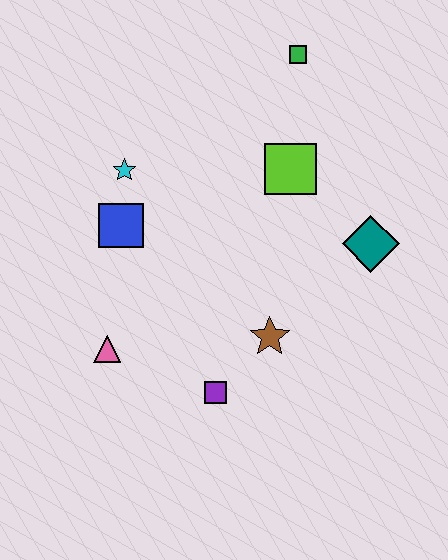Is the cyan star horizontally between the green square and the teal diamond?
No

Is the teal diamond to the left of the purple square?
No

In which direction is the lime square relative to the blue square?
The lime square is to the right of the blue square.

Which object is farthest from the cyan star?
The teal diamond is farthest from the cyan star.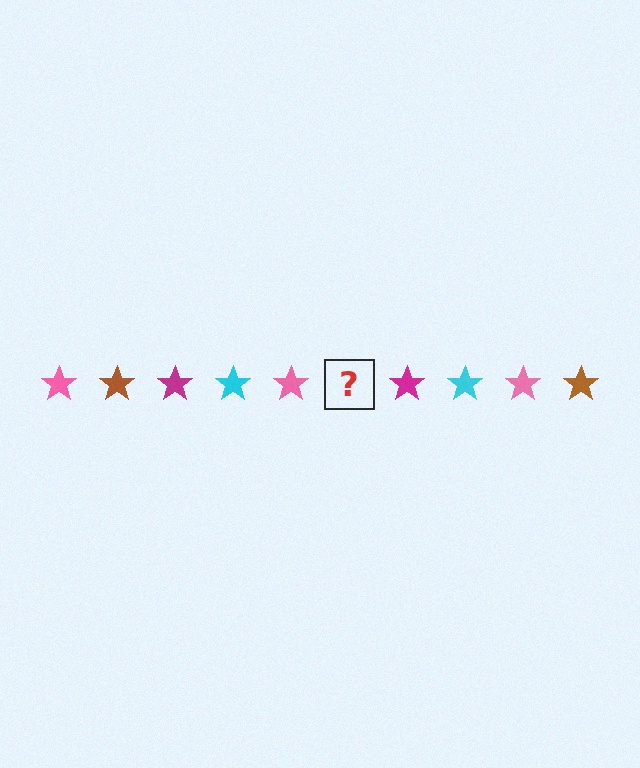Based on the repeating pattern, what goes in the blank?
The blank should be a brown star.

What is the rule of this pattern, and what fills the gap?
The rule is that the pattern cycles through pink, brown, magenta, cyan stars. The gap should be filled with a brown star.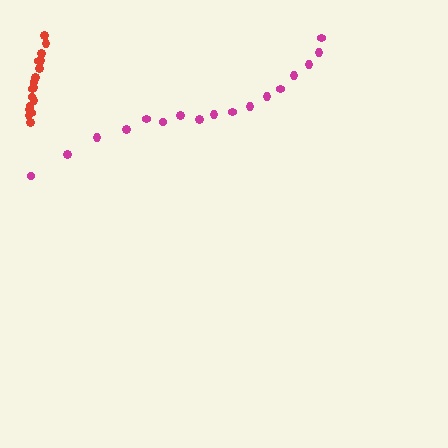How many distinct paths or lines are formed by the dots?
There are 2 distinct paths.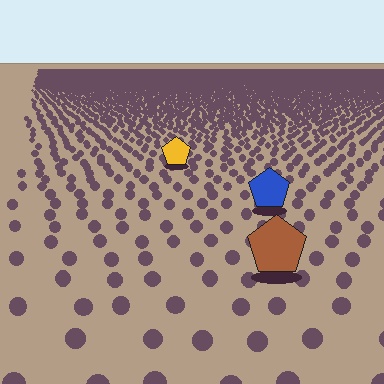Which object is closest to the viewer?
The brown pentagon is closest. The texture marks near it are larger and more spread out.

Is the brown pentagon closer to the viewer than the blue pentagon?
Yes. The brown pentagon is closer — you can tell from the texture gradient: the ground texture is coarser near it.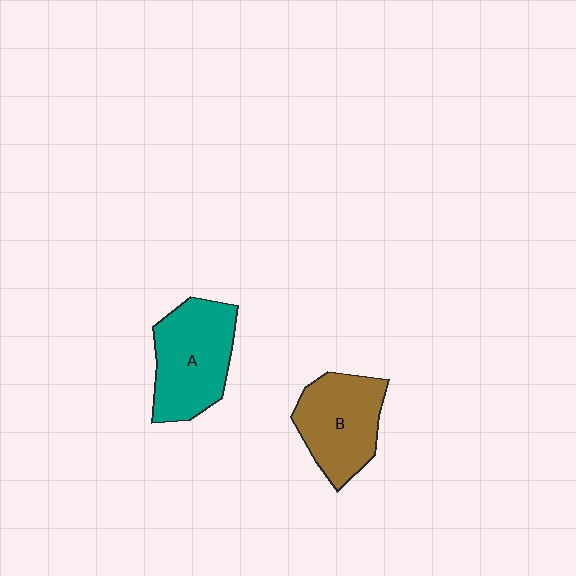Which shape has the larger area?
Shape A (teal).